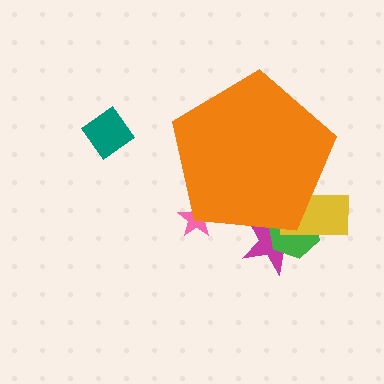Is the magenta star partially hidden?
Yes, the magenta star is partially hidden behind the orange pentagon.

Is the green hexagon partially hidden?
Yes, the green hexagon is partially hidden behind the orange pentagon.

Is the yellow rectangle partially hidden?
Yes, the yellow rectangle is partially hidden behind the orange pentagon.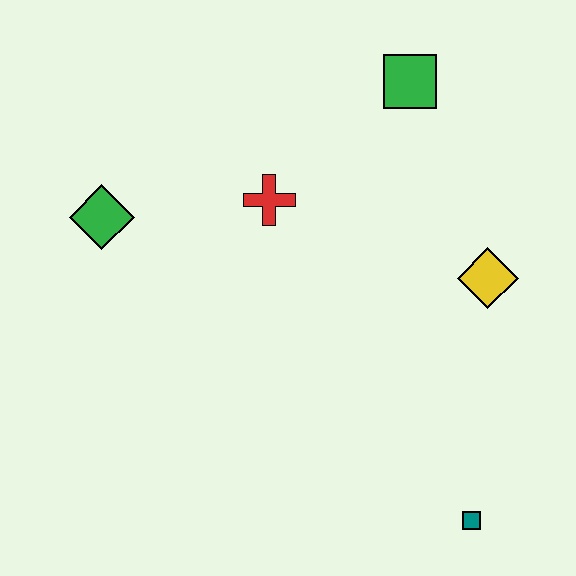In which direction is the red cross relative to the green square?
The red cross is to the left of the green square.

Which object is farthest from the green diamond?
The teal square is farthest from the green diamond.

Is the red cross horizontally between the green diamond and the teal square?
Yes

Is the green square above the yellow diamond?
Yes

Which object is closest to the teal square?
The yellow diamond is closest to the teal square.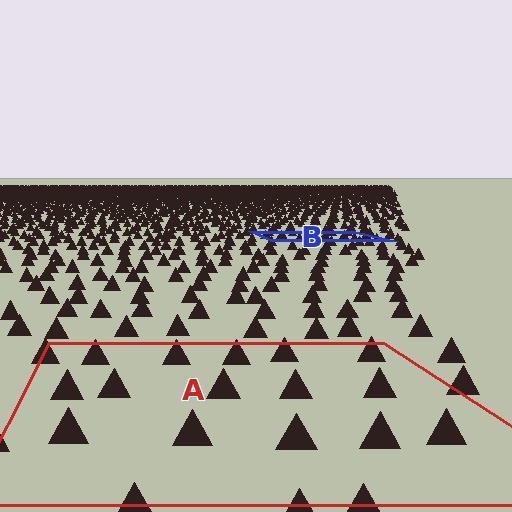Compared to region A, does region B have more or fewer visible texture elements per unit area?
Region B has more texture elements per unit area — they are packed more densely because it is farther away.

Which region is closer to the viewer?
Region A is closer. The texture elements there are larger and more spread out.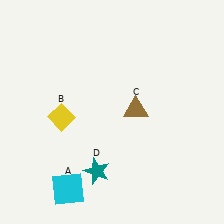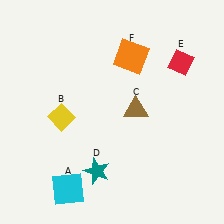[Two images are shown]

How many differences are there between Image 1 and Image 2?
There are 2 differences between the two images.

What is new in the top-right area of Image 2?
A red diamond (E) was added in the top-right area of Image 2.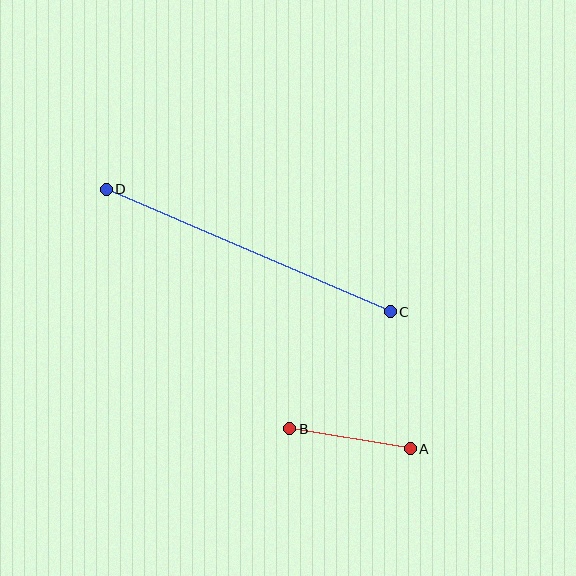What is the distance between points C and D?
The distance is approximately 309 pixels.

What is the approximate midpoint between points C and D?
The midpoint is at approximately (248, 251) pixels.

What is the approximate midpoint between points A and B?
The midpoint is at approximately (350, 439) pixels.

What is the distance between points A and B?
The distance is approximately 122 pixels.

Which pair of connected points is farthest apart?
Points C and D are farthest apart.